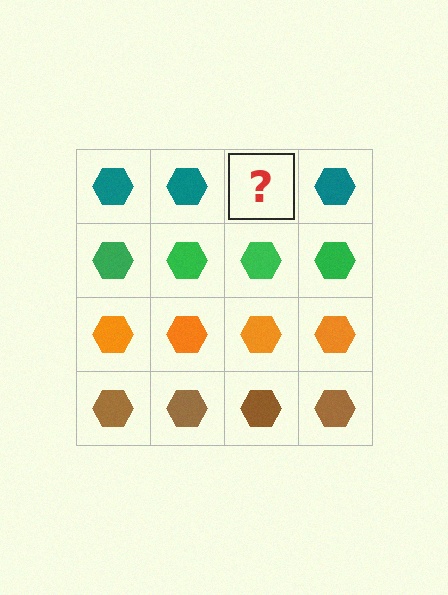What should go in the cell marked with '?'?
The missing cell should contain a teal hexagon.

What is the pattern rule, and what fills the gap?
The rule is that each row has a consistent color. The gap should be filled with a teal hexagon.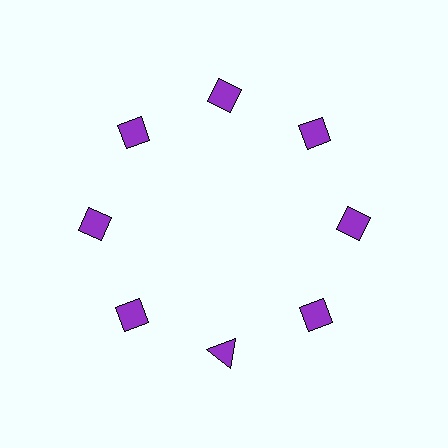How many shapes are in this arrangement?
There are 8 shapes arranged in a ring pattern.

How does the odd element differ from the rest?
It has a different shape: triangle instead of diamond.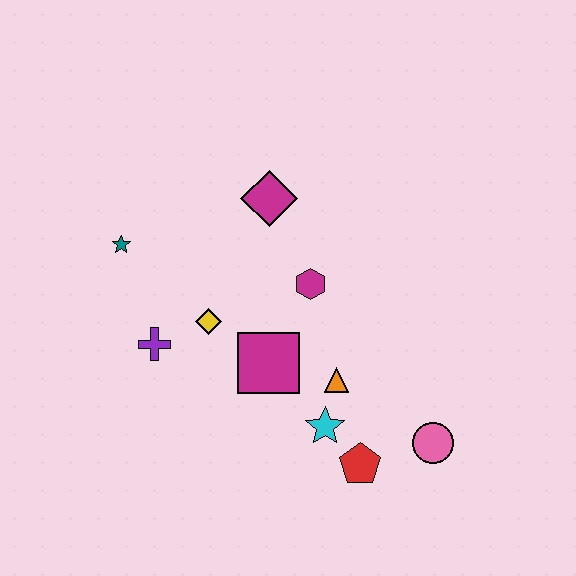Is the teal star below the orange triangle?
No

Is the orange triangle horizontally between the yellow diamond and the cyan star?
No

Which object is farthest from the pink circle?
The teal star is farthest from the pink circle.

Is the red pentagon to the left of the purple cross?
No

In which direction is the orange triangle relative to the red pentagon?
The orange triangle is above the red pentagon.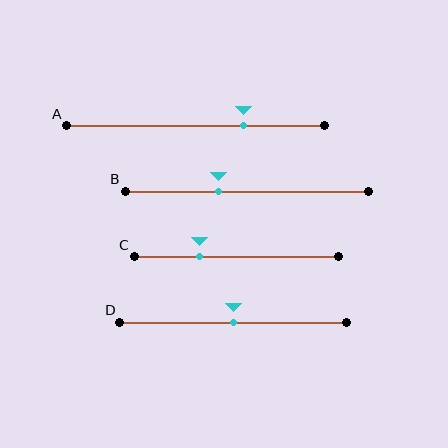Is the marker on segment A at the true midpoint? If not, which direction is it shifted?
No, the marker on segment A is shifted to the right by about 19% of the segment length.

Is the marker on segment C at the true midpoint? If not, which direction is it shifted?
No, the marker on segment C is shifted to the left by about 18% of the segment length.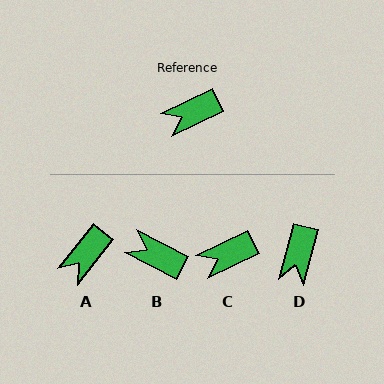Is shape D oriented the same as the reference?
No, it is off by about 50 degrees.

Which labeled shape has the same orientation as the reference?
C.